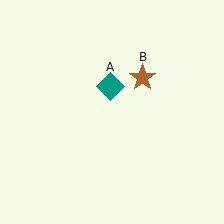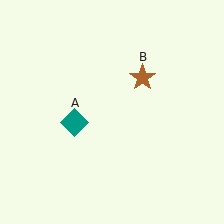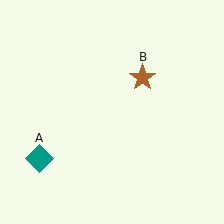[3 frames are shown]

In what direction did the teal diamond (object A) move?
The teal diamond (object A) moved down and to the left.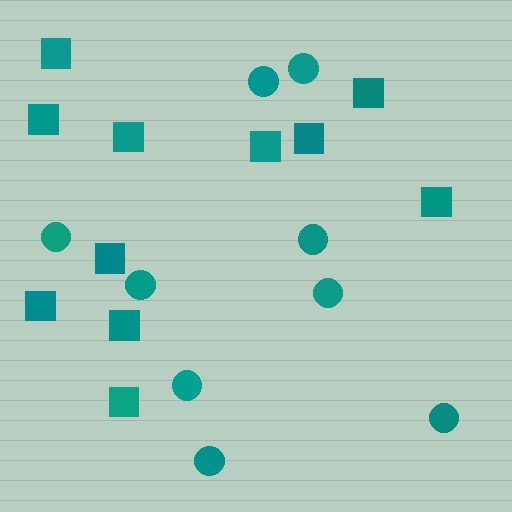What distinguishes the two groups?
There are 2 groups: one group of circles (9) and one group of squares (11).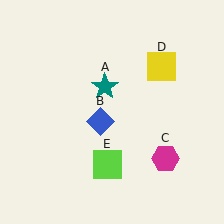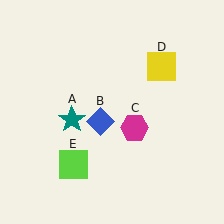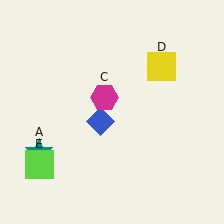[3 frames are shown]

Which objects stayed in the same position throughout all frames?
Blue diamond (object B) and yellow square (object D) remained stationary.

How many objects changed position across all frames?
3 objects changed position: teal star (object A), magenta hexagon (object C), lime square (object E).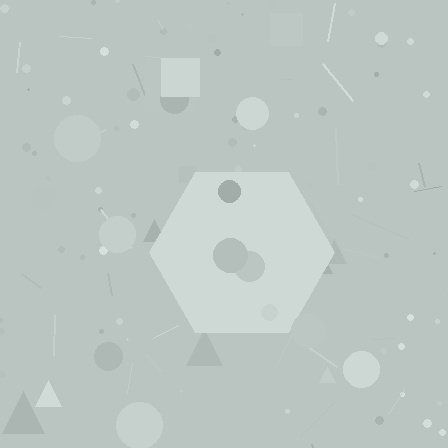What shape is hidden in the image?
A hexagon is hidden in the image.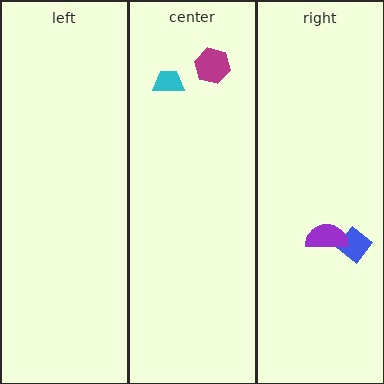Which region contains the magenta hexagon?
The center region.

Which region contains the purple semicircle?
The right region.